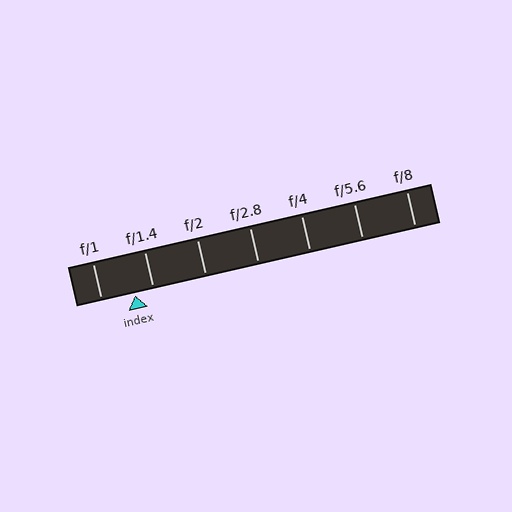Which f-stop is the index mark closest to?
The index mark is closest to f/1.4.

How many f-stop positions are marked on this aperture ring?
There are 7 f-stop positions marked.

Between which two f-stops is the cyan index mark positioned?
The index mark is between f/1 and f/1.4.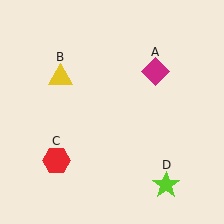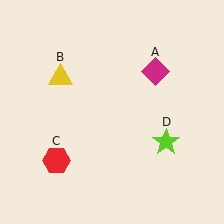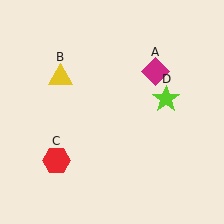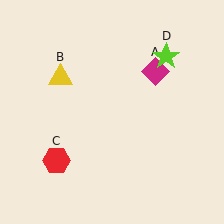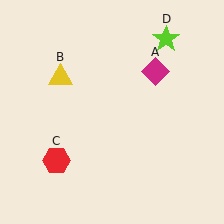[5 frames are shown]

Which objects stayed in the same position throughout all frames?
Magenta diamond (object A) and yellow triangle (object B) and red hexagon (object C) remained stationary.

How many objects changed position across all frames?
1 object changed position: lime star (object D).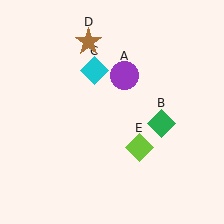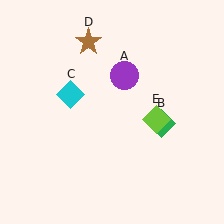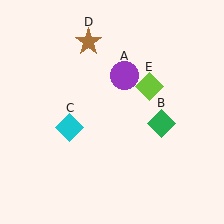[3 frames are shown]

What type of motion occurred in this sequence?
The cyan diamond (object C), lime diamond (object E) rotated counterclockwise around the center of the scene.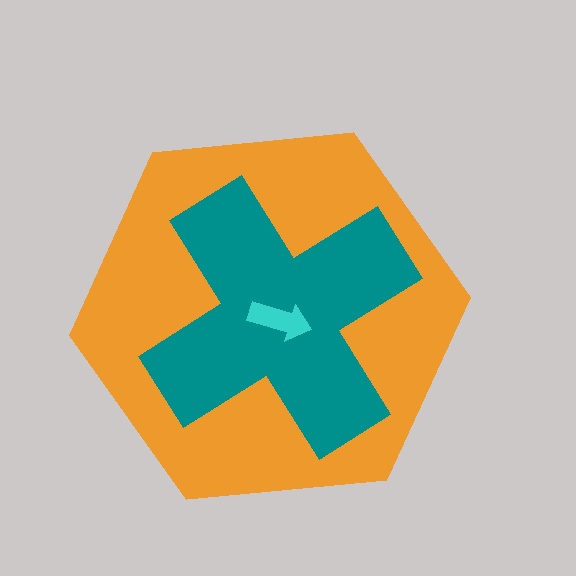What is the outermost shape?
The orange hexagon.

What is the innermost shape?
The cyan arrow.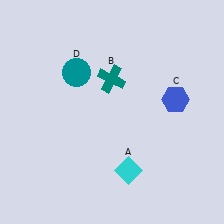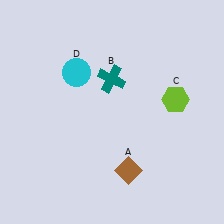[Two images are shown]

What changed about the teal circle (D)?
In Image 1, D is teal. In Image 2, it changed to cyan.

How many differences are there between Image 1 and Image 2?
There are 3 differences between the two images.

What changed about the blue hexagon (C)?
In Image 1, C is blue. In Image 2, it changed to lime.